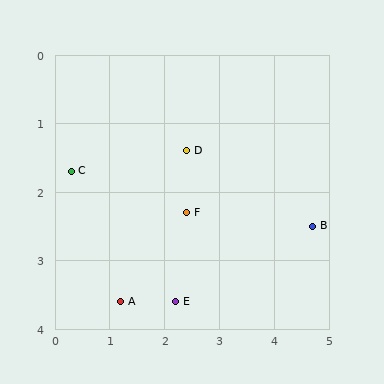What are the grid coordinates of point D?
Point D is at approximately (2.4, 1.4).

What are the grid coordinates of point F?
Point F is at approximately (2.4, 2.3).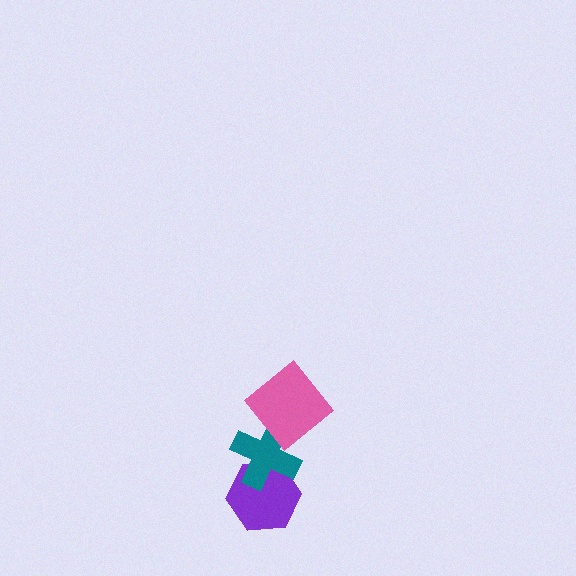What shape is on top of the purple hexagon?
The teal cross is on top of the purple hexagon.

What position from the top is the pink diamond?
The pink diamond is 1st from the top.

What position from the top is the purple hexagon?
The purple hexagon is 3rd from the top.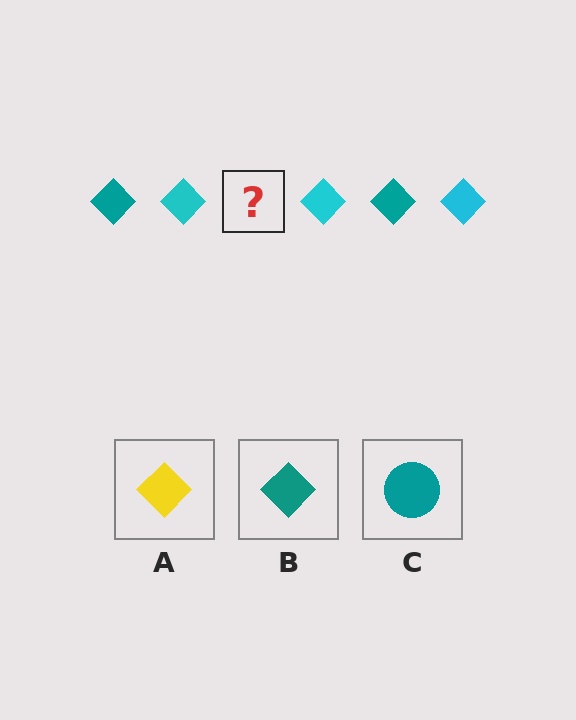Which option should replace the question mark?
Option B.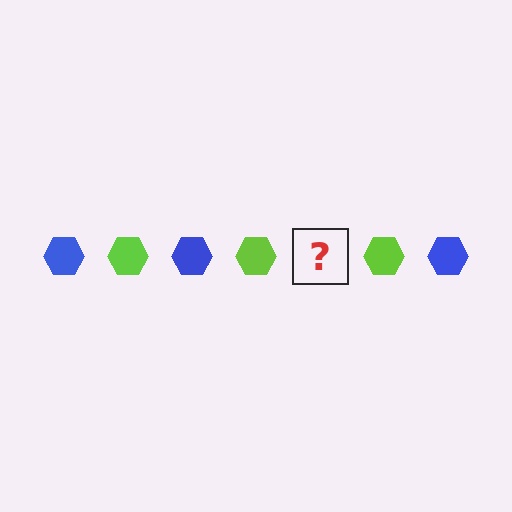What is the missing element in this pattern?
The missing element is a blue hexagon.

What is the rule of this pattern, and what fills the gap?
The rule is that the pattern cycles through blue, lime hexagons. The gap should be filled with a blue hexagon.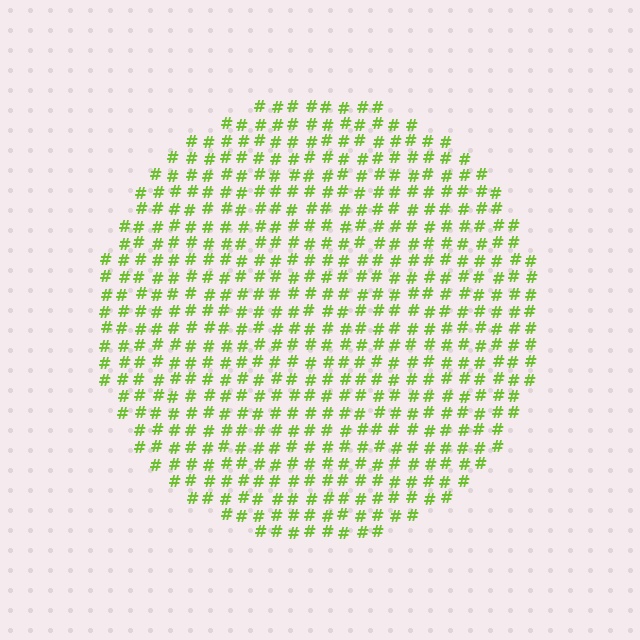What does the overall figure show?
The overall figure shows a circle.